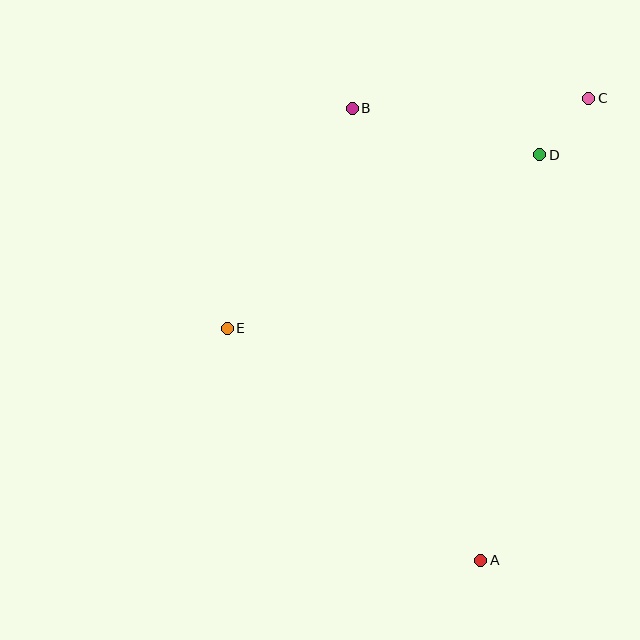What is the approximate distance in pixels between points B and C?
The distance between B and C is approximately 237 pixels.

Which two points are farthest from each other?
Points A and C are farthest from each other.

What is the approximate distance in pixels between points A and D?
The distance between A and D is approximately 410 pixels.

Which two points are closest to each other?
Points C and D are closest to each other.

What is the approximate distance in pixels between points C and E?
The distance between C and E is approximately 428 pixels.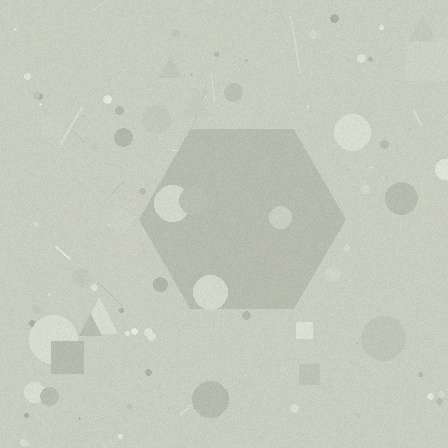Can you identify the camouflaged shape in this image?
The camouflaged shape is a hexagon.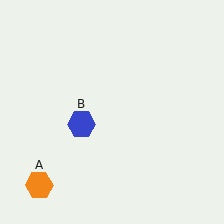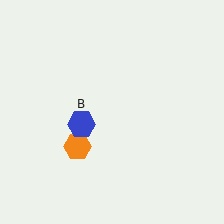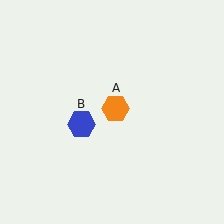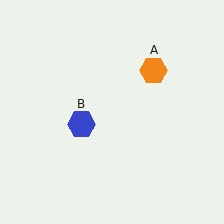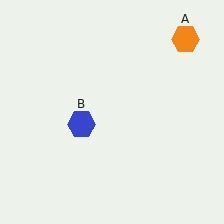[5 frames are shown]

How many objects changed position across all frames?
1 object changed position: orange hexagon (object A).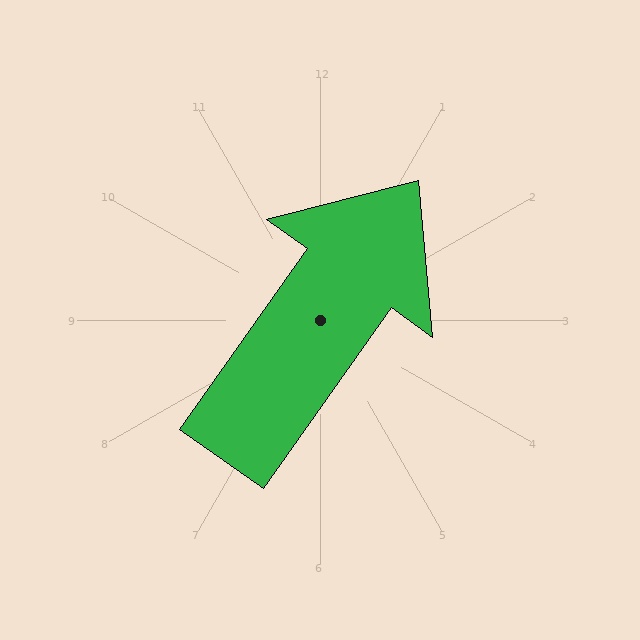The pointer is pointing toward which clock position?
Roughly 1 o'clock.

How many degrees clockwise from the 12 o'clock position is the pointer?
Approximately 35 degrees.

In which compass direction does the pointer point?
Northeast.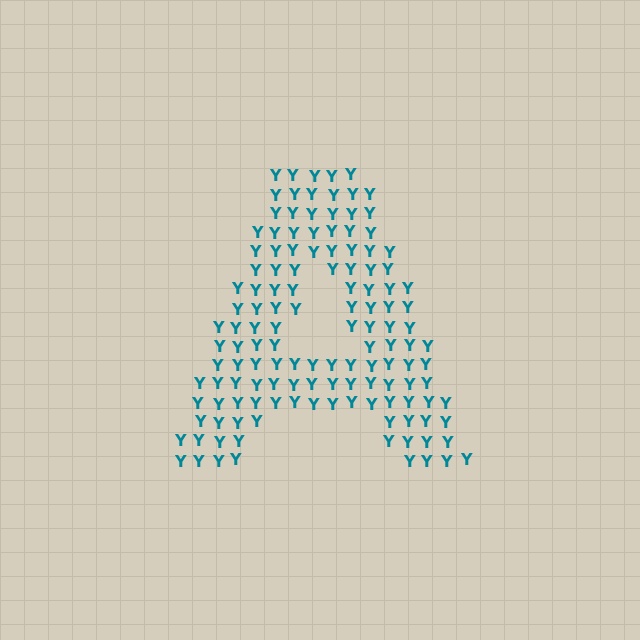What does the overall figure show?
The overall figure shows the letter A.